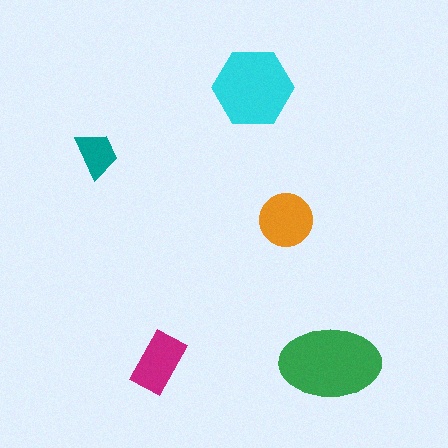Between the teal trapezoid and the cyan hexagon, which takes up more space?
The cyan hexagon.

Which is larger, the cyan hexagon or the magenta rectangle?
The cyan hexagon.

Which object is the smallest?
The teal trapezoid.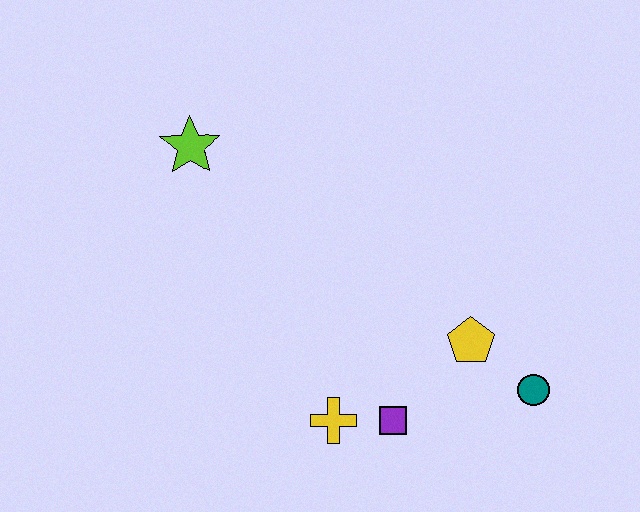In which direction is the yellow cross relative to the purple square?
The yellow cross is to the left of the purple square.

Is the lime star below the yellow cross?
No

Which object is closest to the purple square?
The yellow cross is closest to the purple square.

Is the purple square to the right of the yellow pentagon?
No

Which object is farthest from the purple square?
The lime star is farthest from the purple square.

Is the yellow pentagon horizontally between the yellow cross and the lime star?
No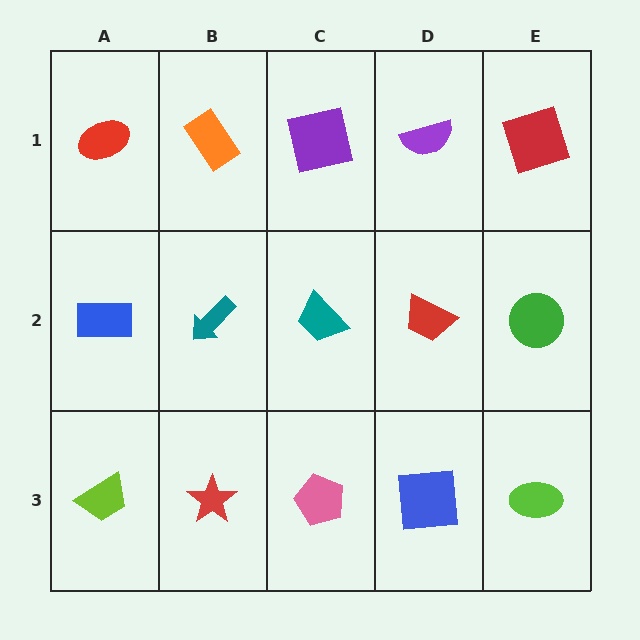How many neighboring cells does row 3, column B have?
3.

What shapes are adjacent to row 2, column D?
A purple semicircle (row 1, column D), a blue square (row 3, column D), a teal trapezoid (row 2, column C), a green circle (row 2, column E).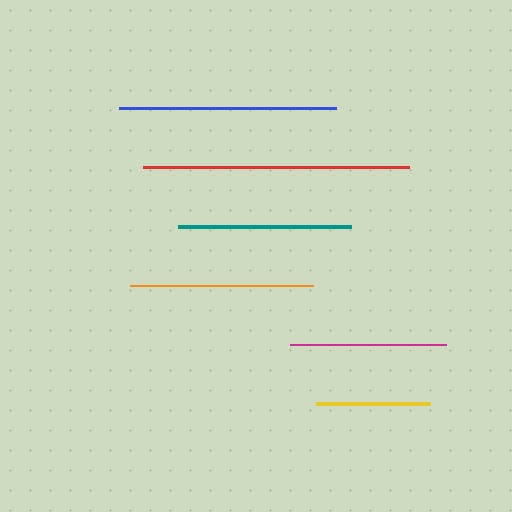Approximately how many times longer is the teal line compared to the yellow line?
The teal line is approximately 1.5 times the length of the yellow line.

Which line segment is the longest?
The red line is the longest at approximately 266 pixels.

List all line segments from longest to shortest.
From longest to shortest: red, blue, orange, teal, magenta, yellow.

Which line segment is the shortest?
The yellow line is the shortest at approximately 114 pixels.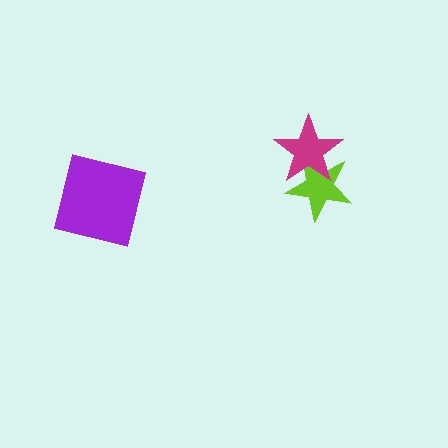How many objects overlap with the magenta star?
1 object overlaps with the magenta star.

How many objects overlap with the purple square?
0 objects overlap with the purple square.